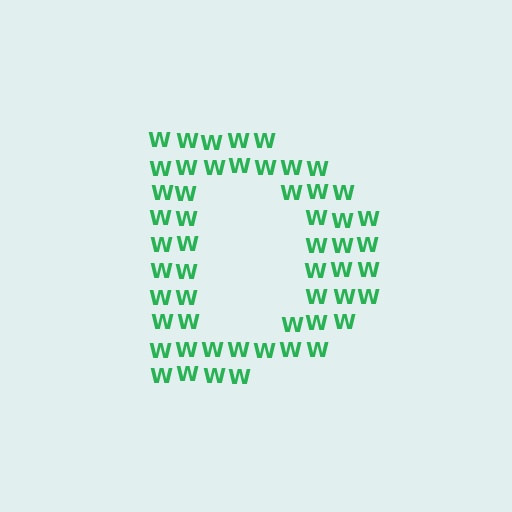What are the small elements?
The small elements are letter W's.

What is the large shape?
The large shape is the letter D.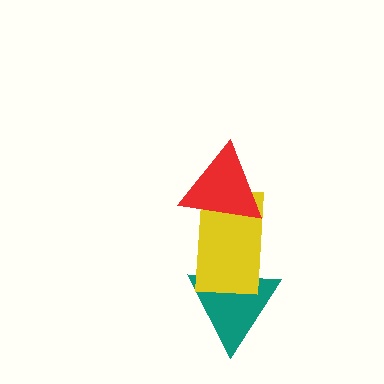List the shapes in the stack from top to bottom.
From top to bottom: the red triangle, the yellow rectangle, the teal triangle.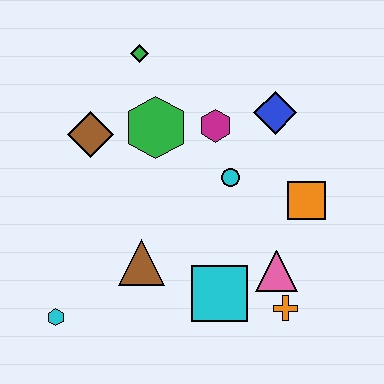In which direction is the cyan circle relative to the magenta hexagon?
The cyan circle is below the magenta hexagon.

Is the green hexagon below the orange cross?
No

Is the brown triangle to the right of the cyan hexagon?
Yes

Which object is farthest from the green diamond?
The orange cross is farthest from the green diamond.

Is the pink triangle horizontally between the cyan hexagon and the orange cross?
Yes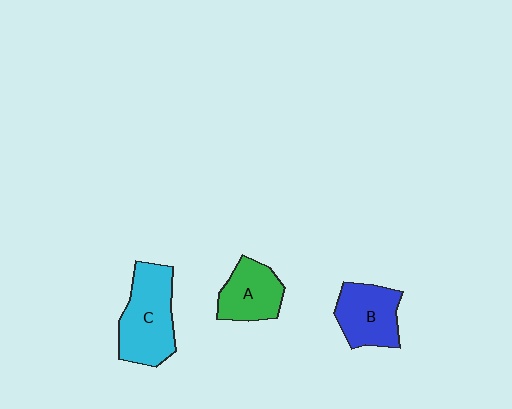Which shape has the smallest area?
Shape A (green).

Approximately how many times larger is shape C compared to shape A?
Approximately 1.5 times.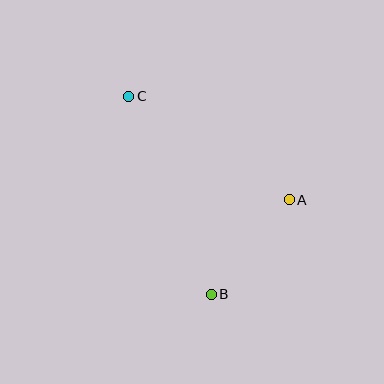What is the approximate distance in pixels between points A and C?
The distance between A and C is approximately 191 pixels.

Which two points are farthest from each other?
Points B and C are farthest from each other.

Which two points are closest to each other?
Points A and B are closest to each other.